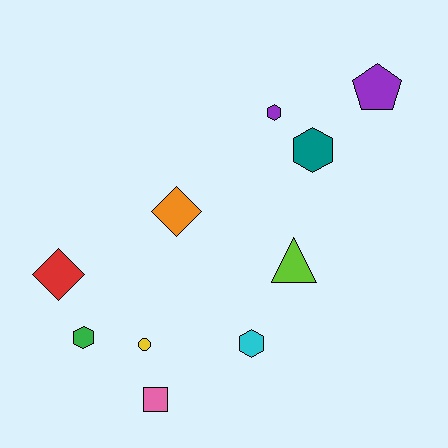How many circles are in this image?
There is 1 circle.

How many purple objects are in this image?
There are 2 purple objects.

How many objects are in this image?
There are 10 objects.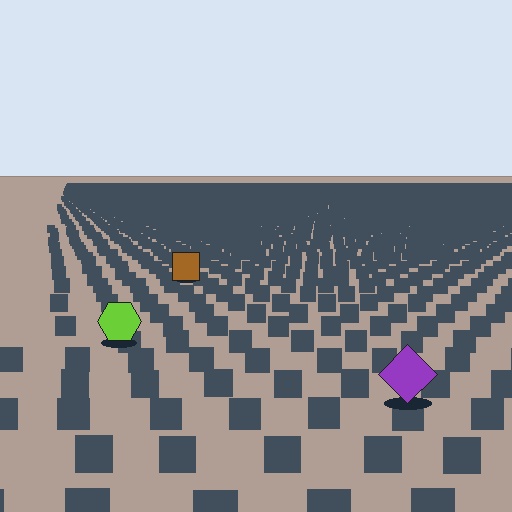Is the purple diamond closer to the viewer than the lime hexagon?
Yes. The purple diamond is closer — you can tell from the texture gradient: the ground texture is coarser near it.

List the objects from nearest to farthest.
From nearest to farthest: the purple diamond, the lime hexagon, the brown square.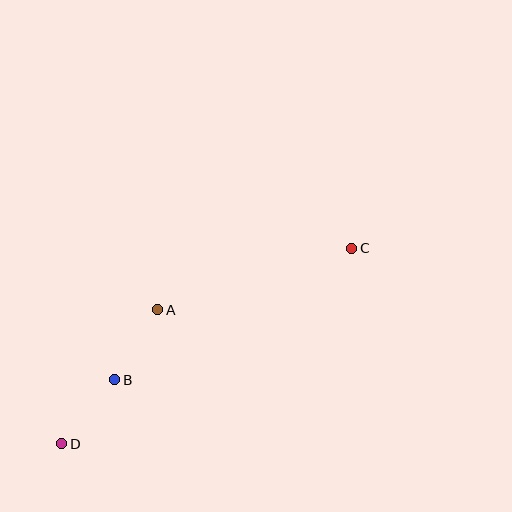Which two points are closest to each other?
Points A and B are closest to each other.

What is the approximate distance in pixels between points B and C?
The distance between B and C is approximately 271 pixels.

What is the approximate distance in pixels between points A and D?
The distance between A and D is approximately 165 pixels.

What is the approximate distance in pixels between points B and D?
The distance between B and D is approximately 84 pixels.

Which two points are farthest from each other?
Points C and D are farthest from each other.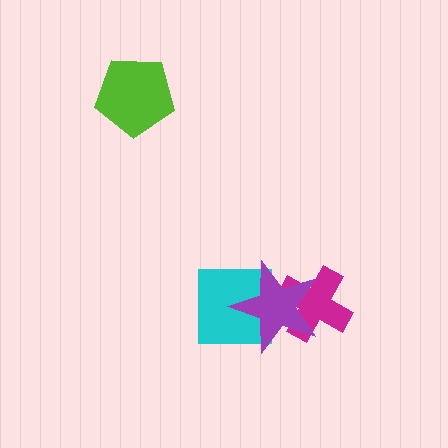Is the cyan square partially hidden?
Yes, it is partially covered by another shape.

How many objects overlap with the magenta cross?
1 object overlaps with the magenta cross.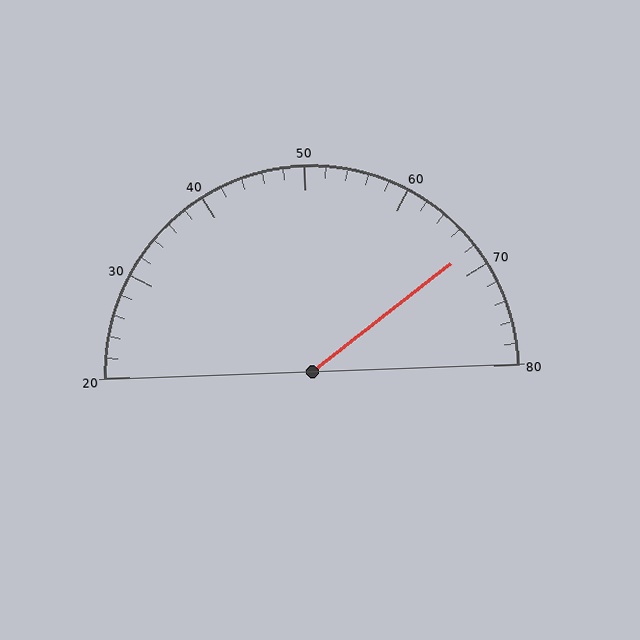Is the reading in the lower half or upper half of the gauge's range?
The reading is in the upper half of the range (20 to 80).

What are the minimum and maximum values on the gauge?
The gauge ranges from 20 to 80.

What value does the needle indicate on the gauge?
The needle indicates approximately 68.